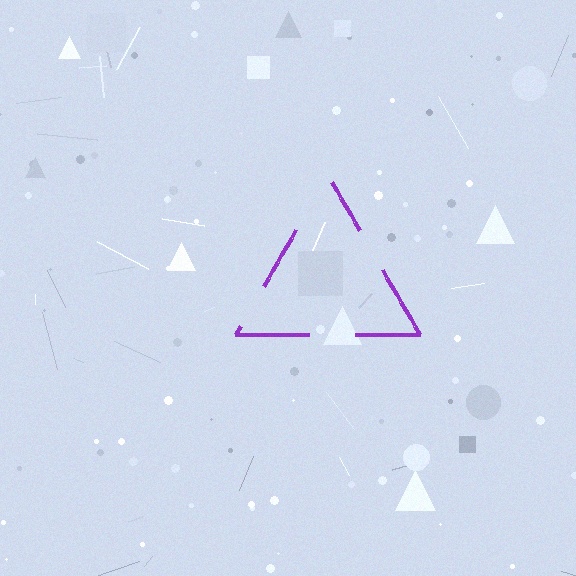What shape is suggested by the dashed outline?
The dashed outline suggests a triangle.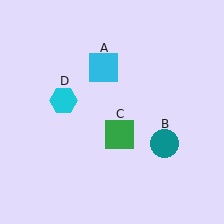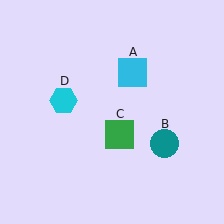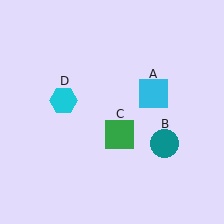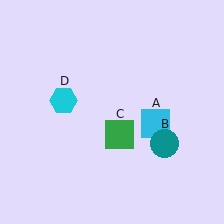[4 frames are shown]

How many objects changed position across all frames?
1 object changed position: cyan square (object A).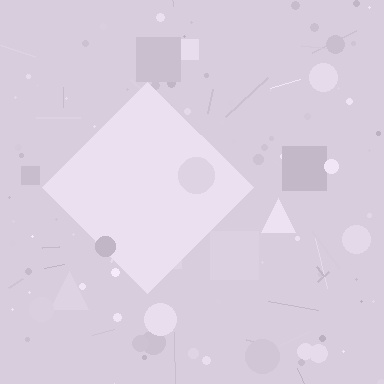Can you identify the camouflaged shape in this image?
The camouflaged shape is a diamond.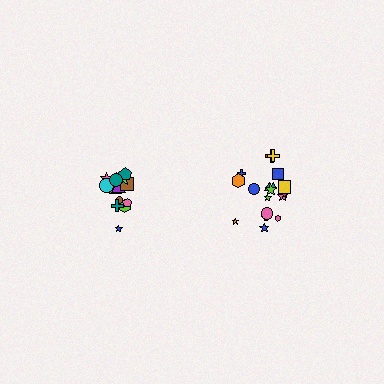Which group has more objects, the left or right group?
The right group.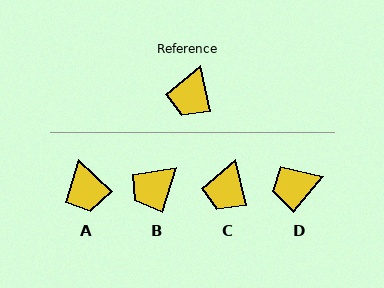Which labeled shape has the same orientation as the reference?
C.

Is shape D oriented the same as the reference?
No, it is off by about 53 degrees.